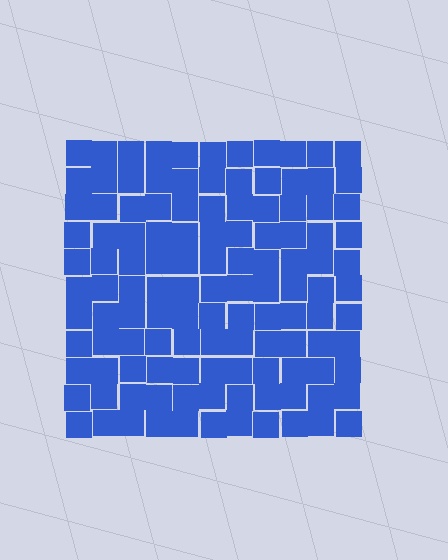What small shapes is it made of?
It is made of small squares.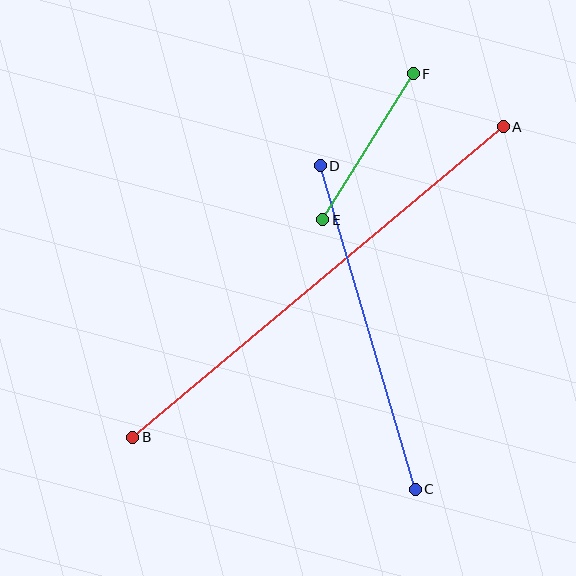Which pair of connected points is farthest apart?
Points A and B are farthest apart.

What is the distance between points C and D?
The distance is approximately 337 pixels.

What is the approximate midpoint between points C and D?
The midpoint is at approximately (368, 328) pixels.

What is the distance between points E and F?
The distance is approximately 171 pixels.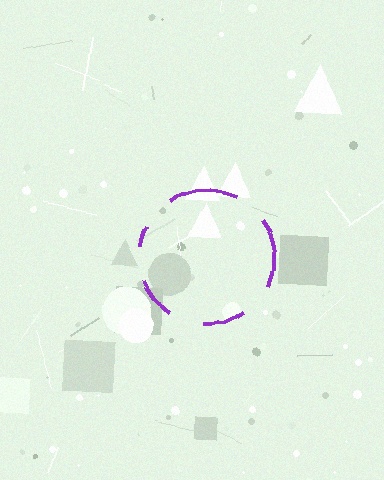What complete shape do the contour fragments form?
The contour fragments form a circle.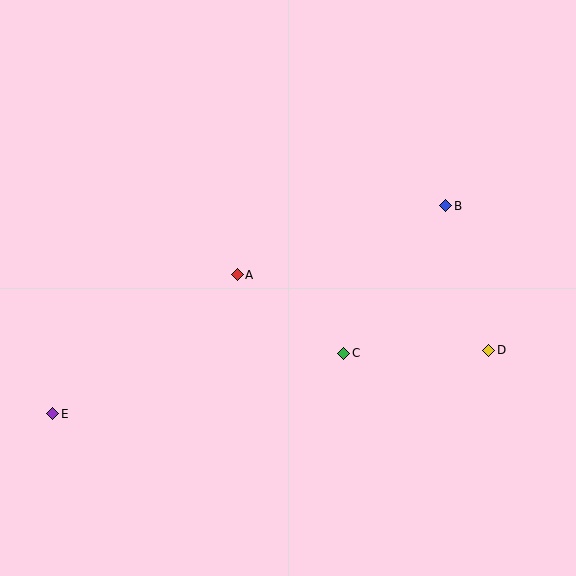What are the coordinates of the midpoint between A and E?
The midpoint between A and E is at (145, 344).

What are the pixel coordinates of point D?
Point D is at (489, 350).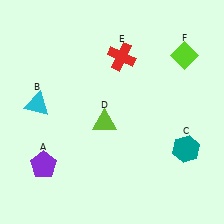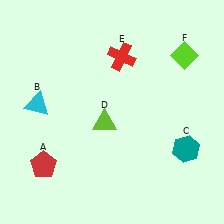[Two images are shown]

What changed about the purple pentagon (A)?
In Image 1, A is purple. In Image 2, it changed to red.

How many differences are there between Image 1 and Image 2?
There is 1 difference between the two images.